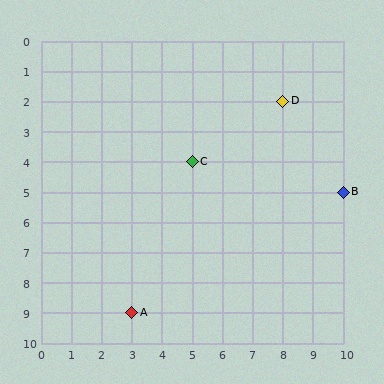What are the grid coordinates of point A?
Point A is at grid coordinates (3, 9).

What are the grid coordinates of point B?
Point B is at grid coordinates (10, 5).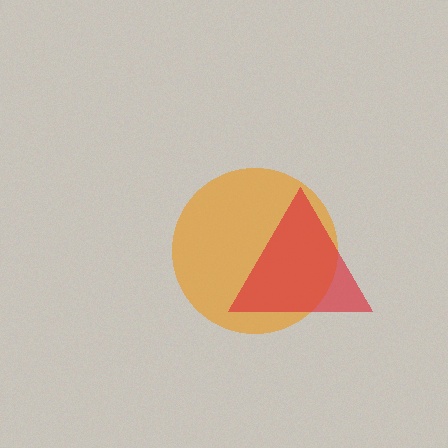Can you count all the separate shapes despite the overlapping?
Yes, there are 2 separate shapes.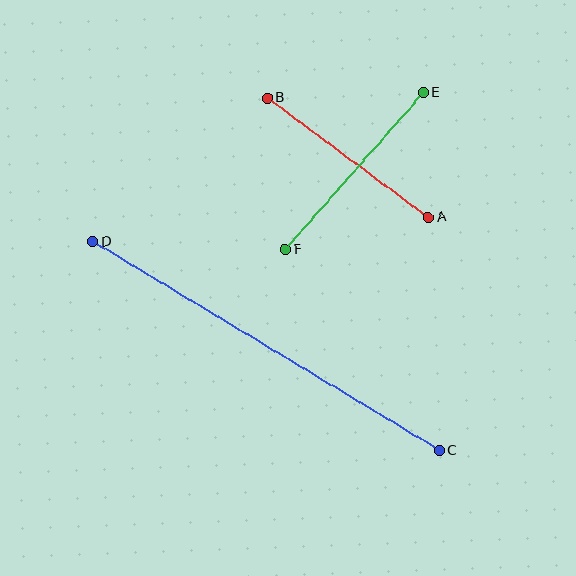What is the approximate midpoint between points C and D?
The midpoint is at approximately (266, 346) pixels.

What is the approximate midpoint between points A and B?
The midpoint is at approximately (348, 158) pixels.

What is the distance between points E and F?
The distance is approximately 209 pixels.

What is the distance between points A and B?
The distance is approximately 200 pixels.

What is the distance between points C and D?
The distance is approximately 404 pixels.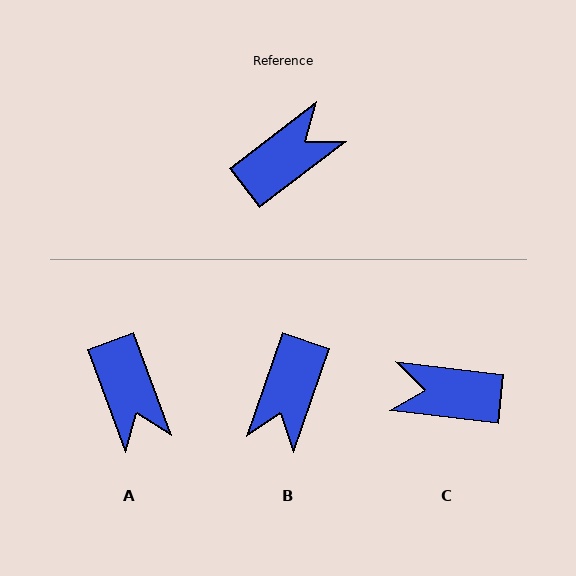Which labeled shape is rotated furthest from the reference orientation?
B, about 146 degrees away.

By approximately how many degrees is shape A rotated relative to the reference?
Approximately 107 degrees clockwise.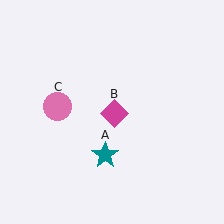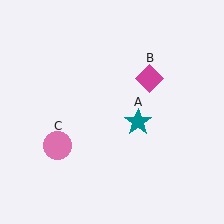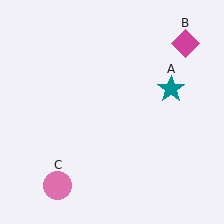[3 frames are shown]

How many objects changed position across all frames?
3 objects changed position: teal star (object A), magenta diamond (object B), pink circle (object C).